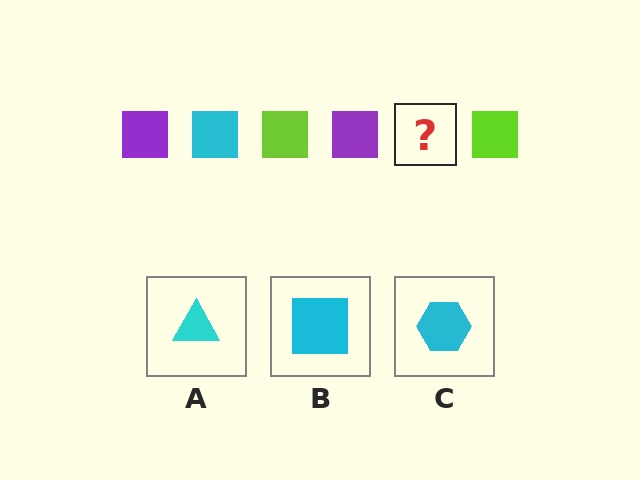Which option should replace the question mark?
Option B.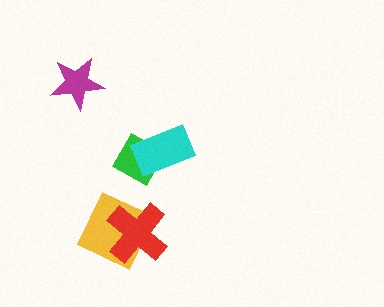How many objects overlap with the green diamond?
1 object overlaps with the green diamond.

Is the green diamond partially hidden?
Yes, it is partially covered by another shape.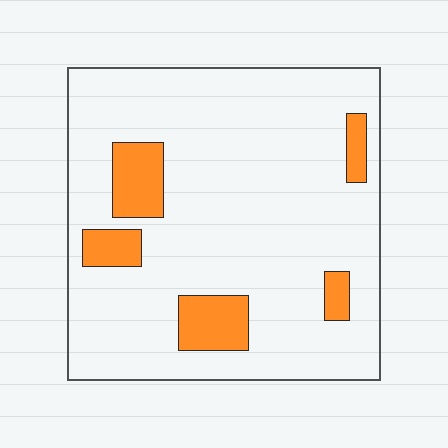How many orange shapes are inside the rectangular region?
5.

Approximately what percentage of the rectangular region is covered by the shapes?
Approximately 15%.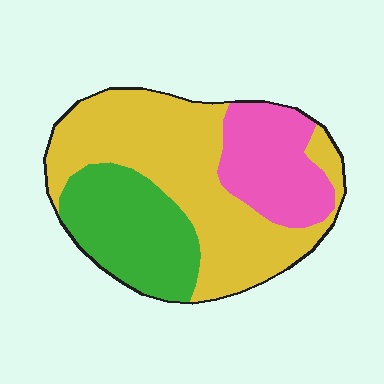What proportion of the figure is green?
Green takes up between a sixth and a third of the figure.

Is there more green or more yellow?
Yellow.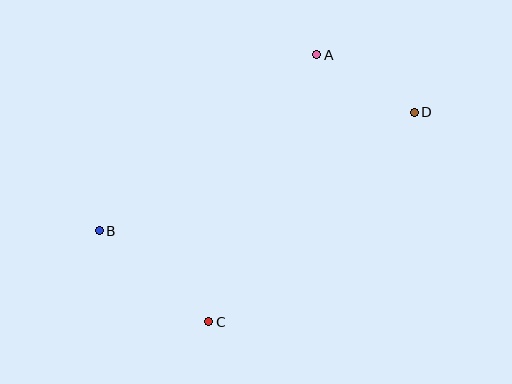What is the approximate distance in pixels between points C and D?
The distance between C and D is approximately 293 pixels.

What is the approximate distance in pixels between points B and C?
The distance between B and C is approximately 142 pixels.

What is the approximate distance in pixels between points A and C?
The distance between A and C is approximately 288 pixels.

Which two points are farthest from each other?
Points B and D are farthest from each other.